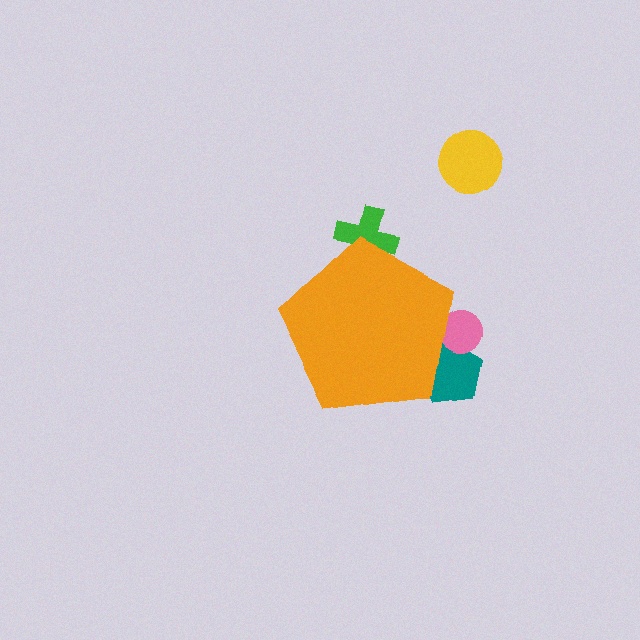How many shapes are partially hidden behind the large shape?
3 shapes are partially hidden.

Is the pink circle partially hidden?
Yes, the pink circle is partially hidden behind the orange pentagon.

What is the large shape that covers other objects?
An orange pentagon.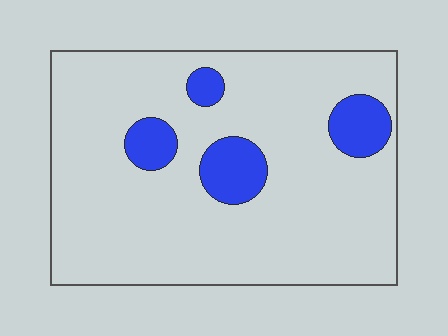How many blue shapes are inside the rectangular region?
4.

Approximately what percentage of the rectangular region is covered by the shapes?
Approximately 15%.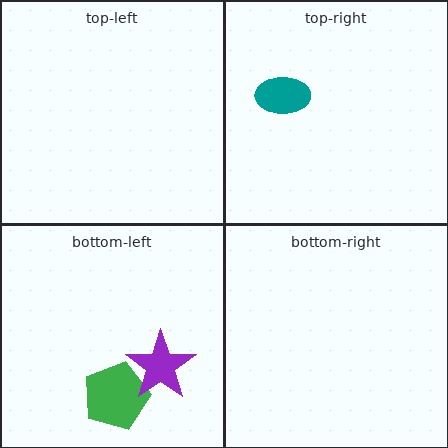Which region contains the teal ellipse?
The top-right region.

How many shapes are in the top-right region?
1.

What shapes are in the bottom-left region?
The green pentagon, the purple star.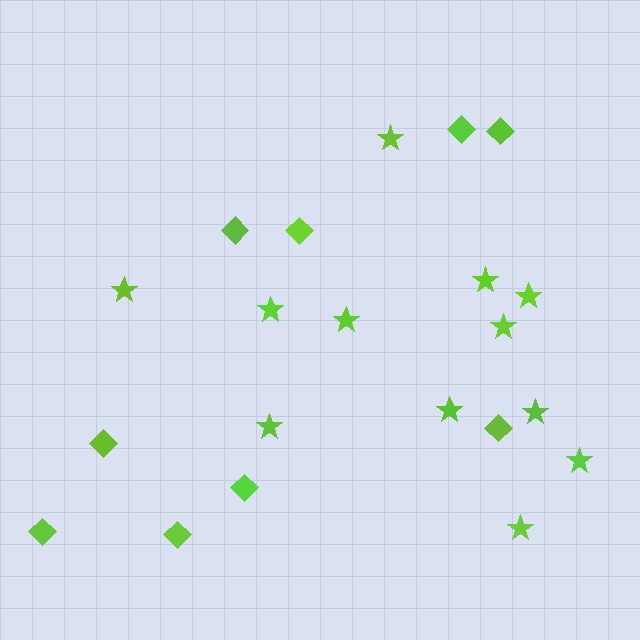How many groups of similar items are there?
There are 2 groups: one group of diamonds (9) and one group of stars (12).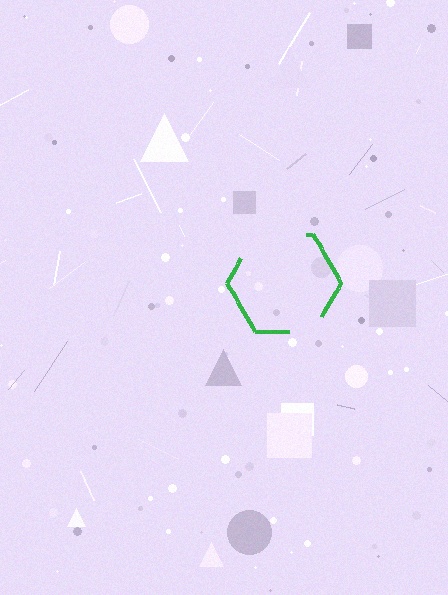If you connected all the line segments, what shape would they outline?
They would outline a hexagon.